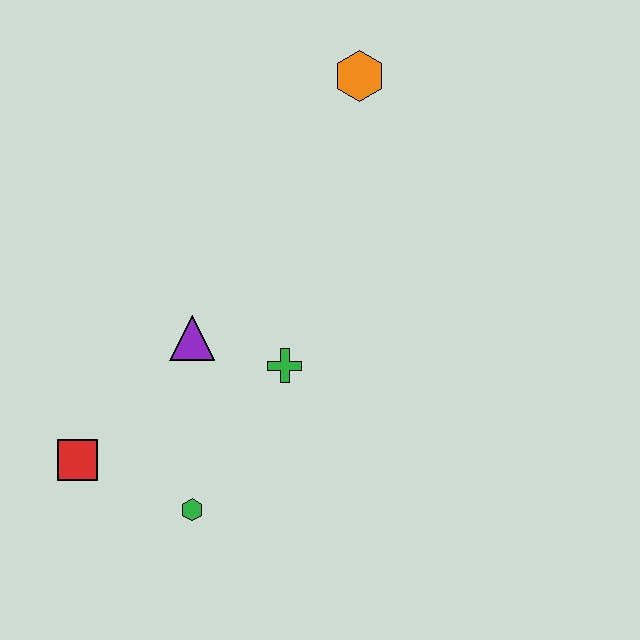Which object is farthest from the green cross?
The orange hexagon is farthest from the green cross.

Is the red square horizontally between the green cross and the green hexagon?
No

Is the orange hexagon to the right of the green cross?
Yes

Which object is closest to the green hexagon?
The red square is closest to the green hexagon.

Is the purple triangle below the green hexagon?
No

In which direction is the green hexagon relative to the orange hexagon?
The green hexagon is below the orange hexagon.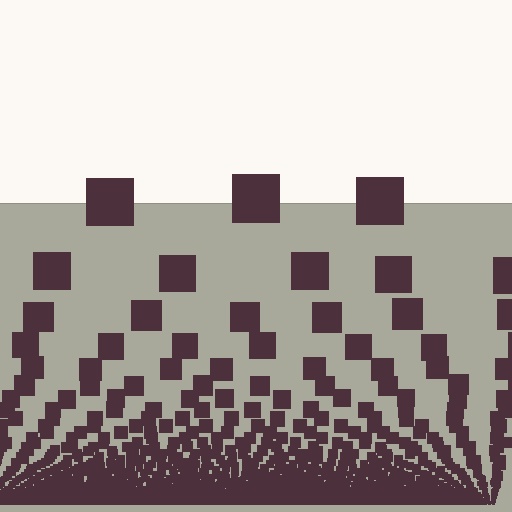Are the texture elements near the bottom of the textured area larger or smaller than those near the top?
Smaller. The gradient is inverted — elements near the bottom are smaller and denser.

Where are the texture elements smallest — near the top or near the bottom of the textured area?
Near the bottom.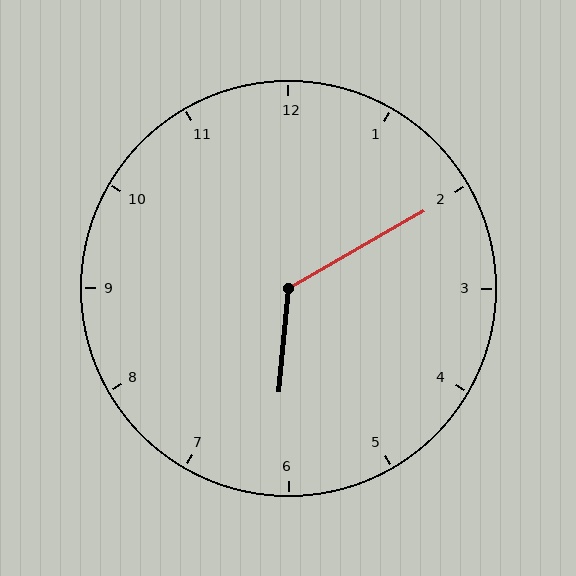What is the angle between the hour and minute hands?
Approximately 125 degrees.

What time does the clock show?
6:10.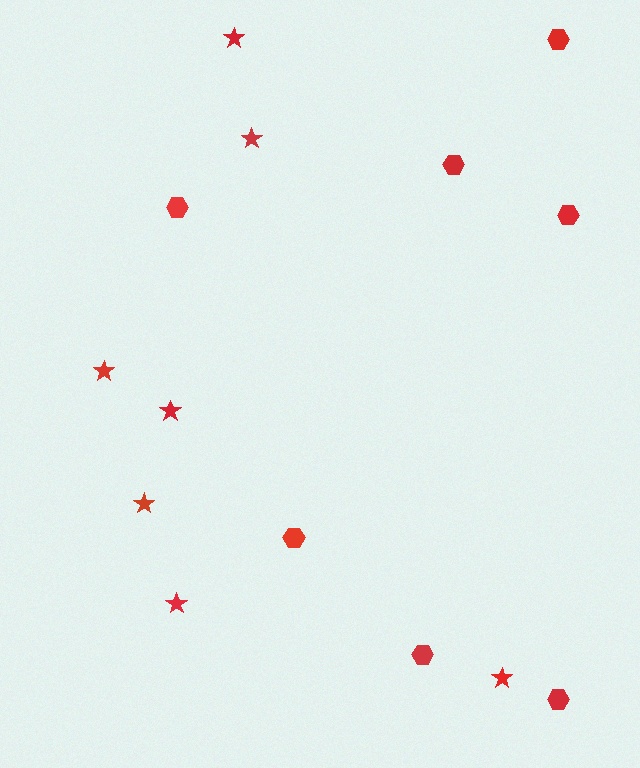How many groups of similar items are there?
There are 2 groups: one group of stars (7) and one group of hexagons (7).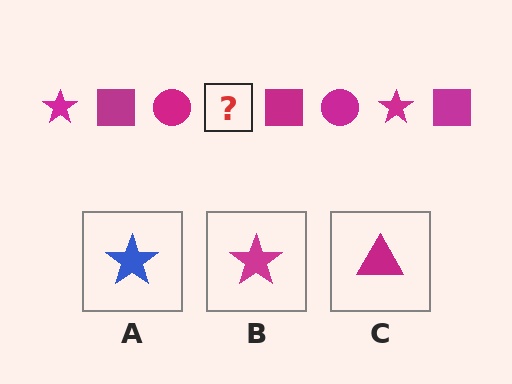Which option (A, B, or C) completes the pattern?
B.